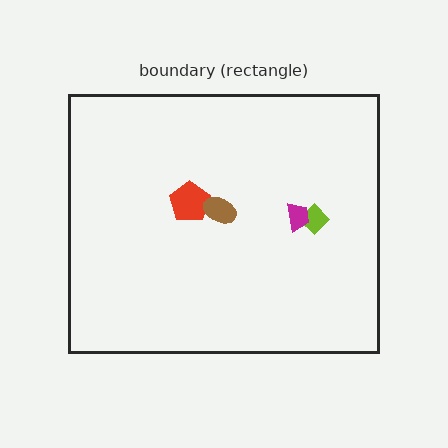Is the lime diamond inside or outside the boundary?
Inside.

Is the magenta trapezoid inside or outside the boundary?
Inside.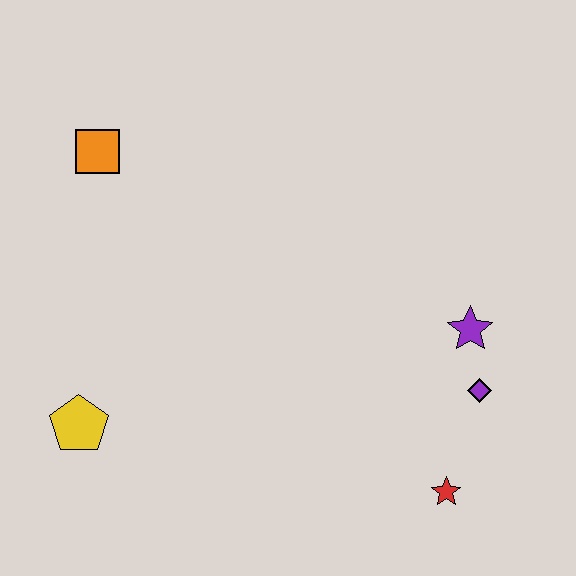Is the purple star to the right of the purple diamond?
No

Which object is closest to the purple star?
The purple diamond is closest to the purple star.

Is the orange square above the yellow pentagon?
Yes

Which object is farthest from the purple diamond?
The orange square is farthest from the purple diamond.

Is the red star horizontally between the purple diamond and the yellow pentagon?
Yes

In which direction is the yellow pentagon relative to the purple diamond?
The yellow pentagon is to the left of the purple diamond.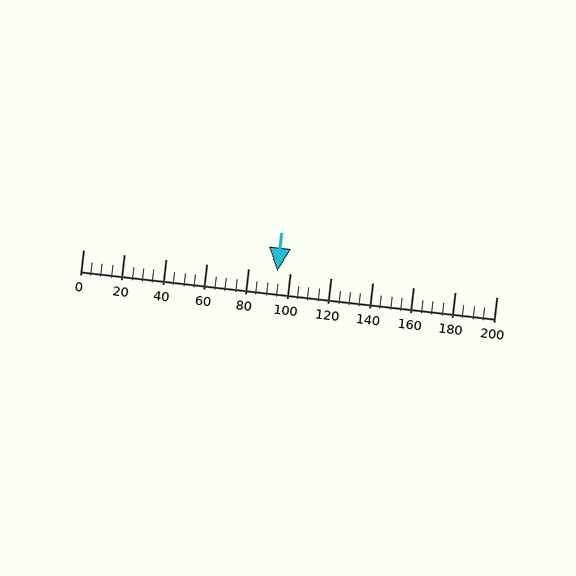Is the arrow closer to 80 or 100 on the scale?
The arrow is closer to 100.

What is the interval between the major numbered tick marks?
The major tick marks are spaced 20 units apart.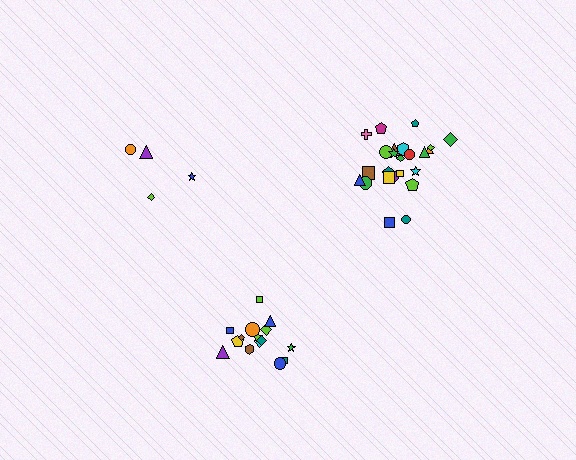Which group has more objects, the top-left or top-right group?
The top-right group.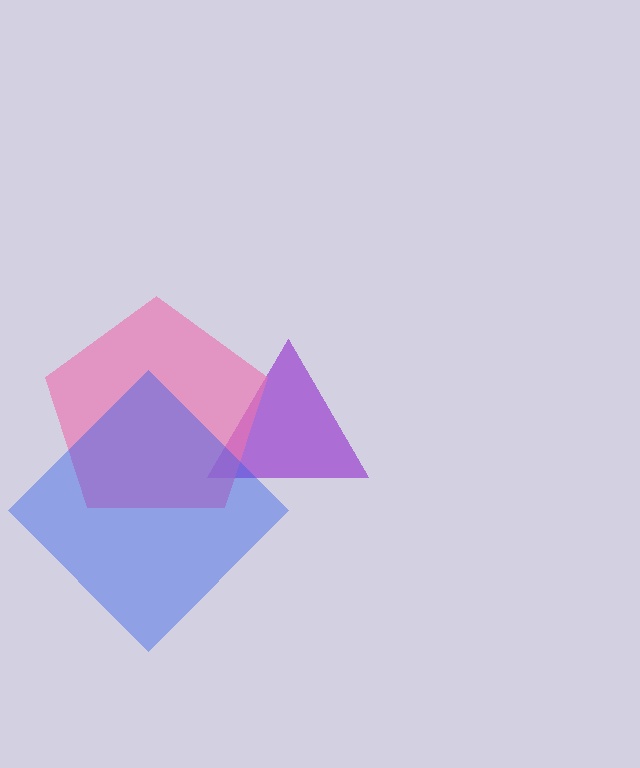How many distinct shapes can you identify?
There are 3 distinct shapes: a purple triangle, a pink pentagon, a blue diamond.